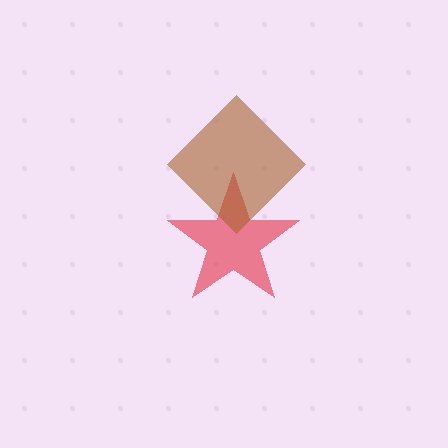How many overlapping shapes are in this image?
There are 2 overlapping shapes in the image.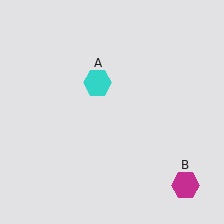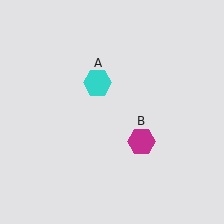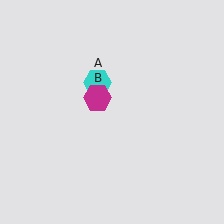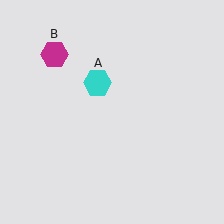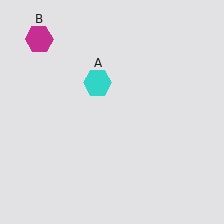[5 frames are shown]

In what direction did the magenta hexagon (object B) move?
The magenta hexagon (object B) moved up and to the left.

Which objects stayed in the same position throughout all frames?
Cyan hexagon (object A) remained stationary.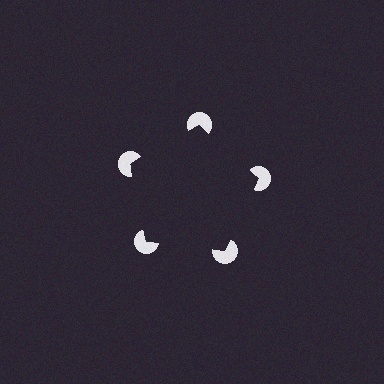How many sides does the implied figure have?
5 sides.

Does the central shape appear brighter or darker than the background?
It typically appears slightly darker than the background, even though no actual brightness change is drawn.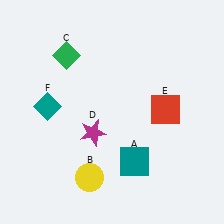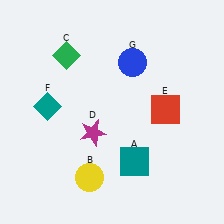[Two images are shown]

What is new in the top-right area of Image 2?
A blue circle (G) was added in the top-right area of Image 2.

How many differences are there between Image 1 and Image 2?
There is 1 difference between the two images.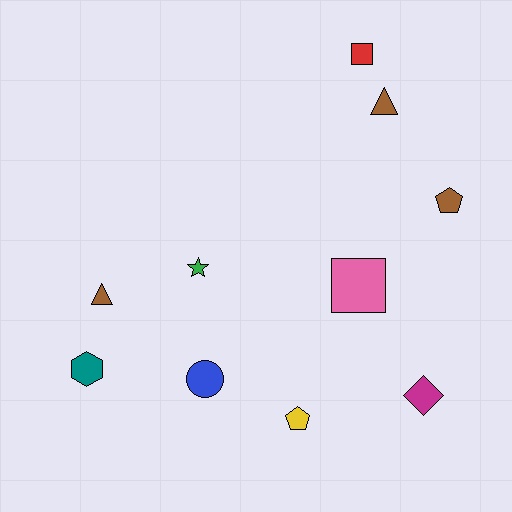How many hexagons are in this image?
There is 1 hexagon.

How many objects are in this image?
There are 10 objects.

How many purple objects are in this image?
There are no purple objects.